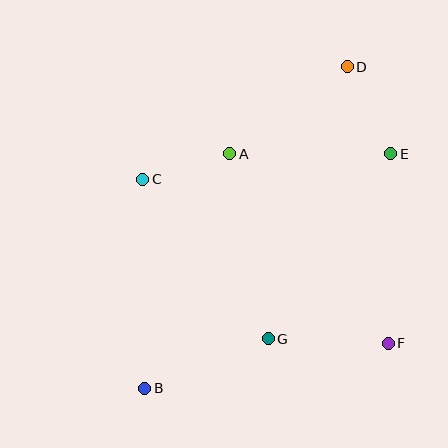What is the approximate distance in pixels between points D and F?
The distance between D and F is approximately 279 pixels.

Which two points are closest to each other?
Points A and C are closest to each other.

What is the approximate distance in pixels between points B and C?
The distance between B and C is approximately 209 pixels.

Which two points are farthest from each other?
Points B and D are farthest from each other.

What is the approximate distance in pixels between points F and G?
The distance between F and G is approximately 120 pixels.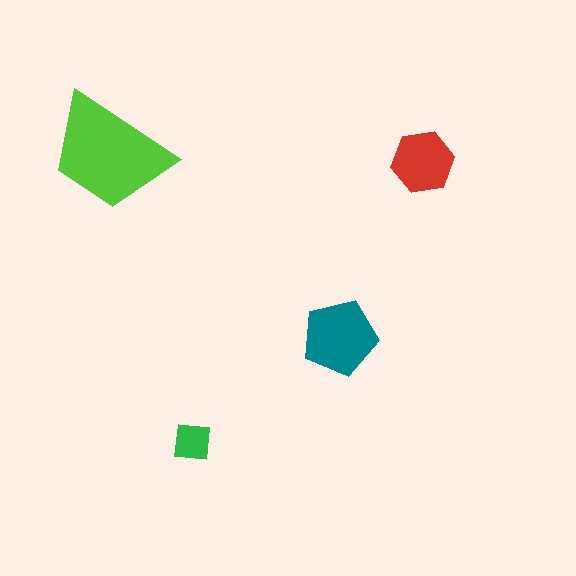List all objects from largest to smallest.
The lime trapezoid, the teal pentagon, the red hexagon, the green square.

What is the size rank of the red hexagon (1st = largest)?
3rd.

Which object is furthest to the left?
The lime trapezoid is leftmost.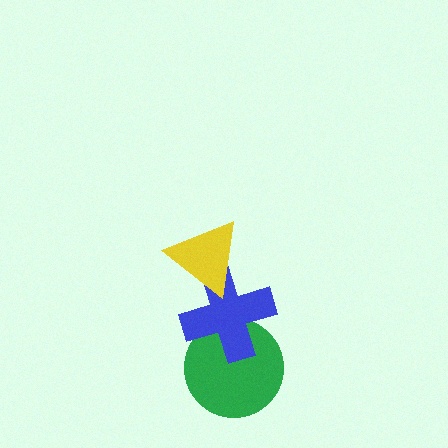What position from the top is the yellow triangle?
The yellow triangle is 1st from the top.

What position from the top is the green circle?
The green circle is 3rd from the top.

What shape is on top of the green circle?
The blue cross is on top of the green circle.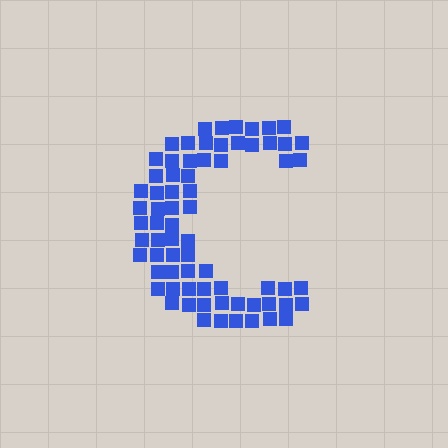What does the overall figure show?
The overall figure shows the letter C.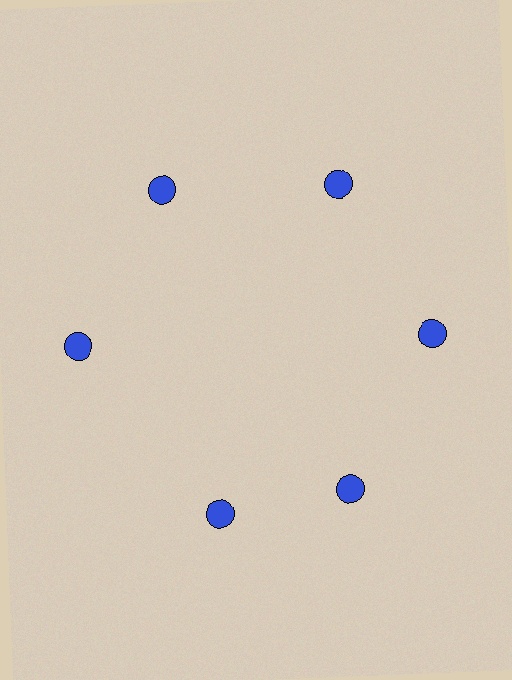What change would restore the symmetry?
The symmetry would be restored by rotating it back into even spacing with its neighbors so that all 6 circles sit at equal angles and equal distance from the center.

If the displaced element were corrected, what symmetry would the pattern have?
It would have 6-fold rotational symmetry — the pattern would map onto itself every 60 degrees.